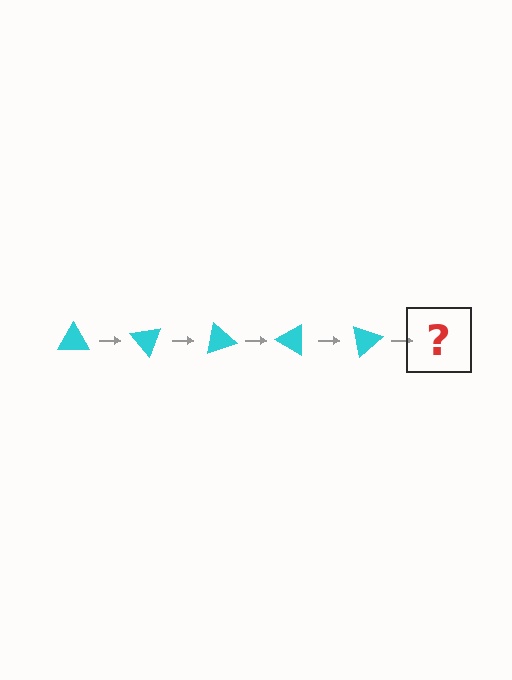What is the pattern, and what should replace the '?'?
The pattern is that the triangle rotates 50 degrees each step. The '?' should be a cyan triangle rotated 250 degrees.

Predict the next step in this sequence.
The next step is a cyan triangle rotated 250 degrees.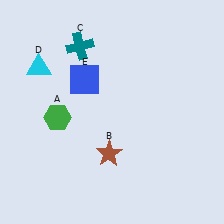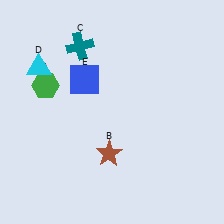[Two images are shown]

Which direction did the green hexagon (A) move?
The green hexagon (A) moved up.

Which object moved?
The green hexagon (A) moved up.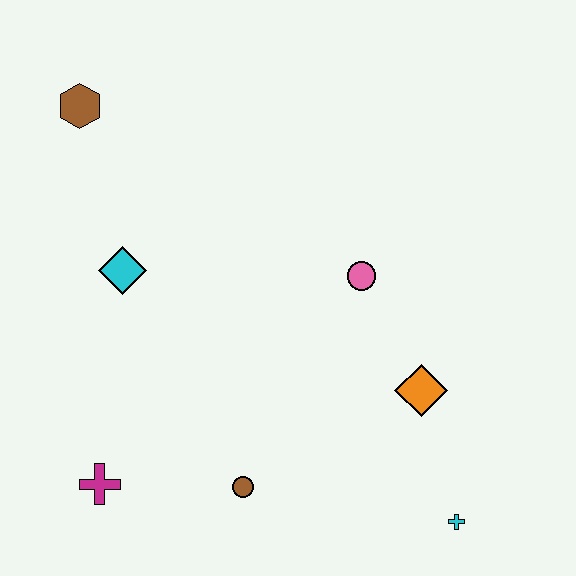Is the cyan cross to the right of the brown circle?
Yes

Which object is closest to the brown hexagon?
The cyan diamond is closest to the brown hexagon.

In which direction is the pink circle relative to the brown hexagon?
The pink circle is to the right of the brown hexagon.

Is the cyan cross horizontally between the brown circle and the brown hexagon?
No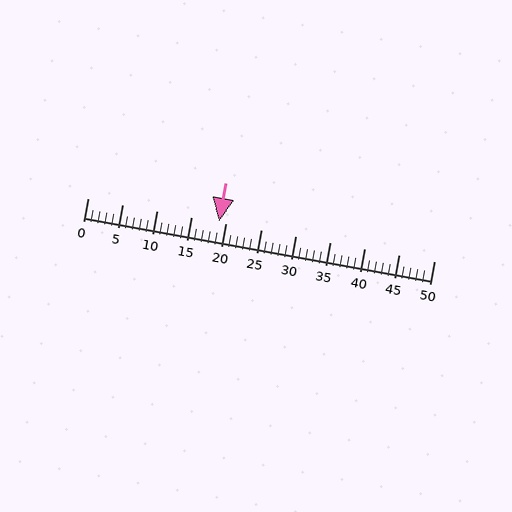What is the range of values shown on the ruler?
The ruler shows values from 0 to 50.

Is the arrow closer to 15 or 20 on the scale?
The arrow is closer to 20.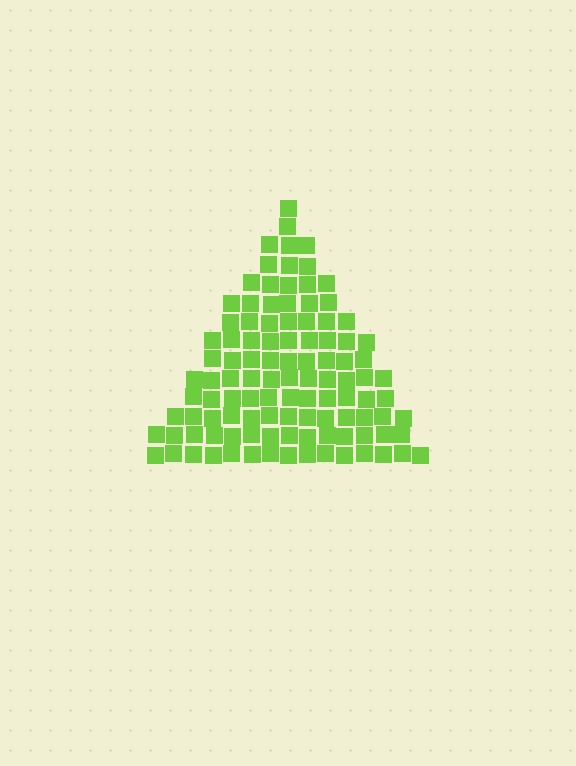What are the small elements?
The small elements are squares.